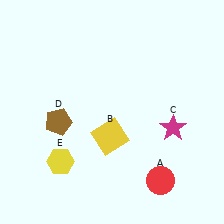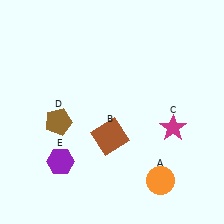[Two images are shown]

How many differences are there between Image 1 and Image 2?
There are 3 differences between the two images.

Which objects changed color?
A changed from red to orange. B changed from yellow to brown. E changed from yellow to purple.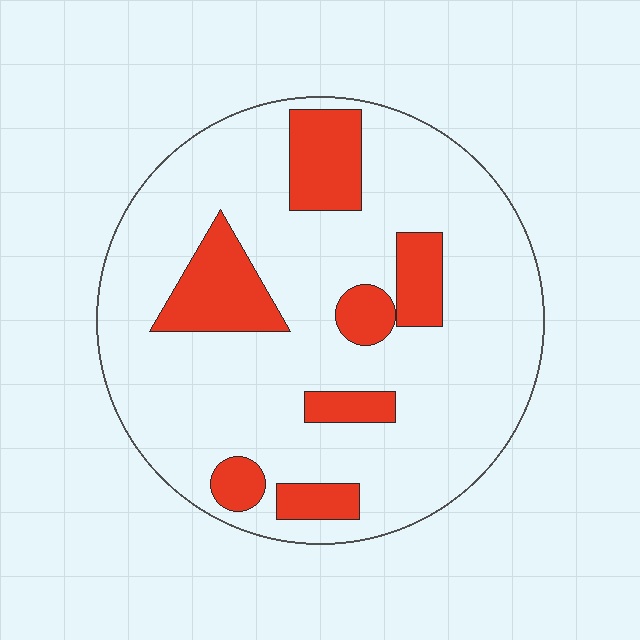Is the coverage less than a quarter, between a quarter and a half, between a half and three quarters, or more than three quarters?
Less than a quarter.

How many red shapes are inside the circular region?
7.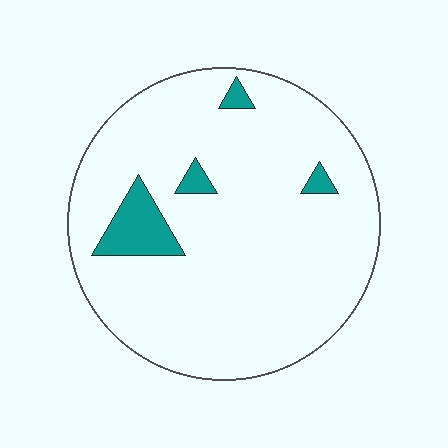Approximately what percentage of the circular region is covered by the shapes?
Approximately 10%.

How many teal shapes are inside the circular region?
4.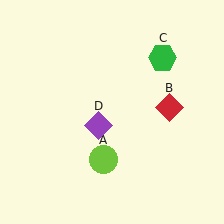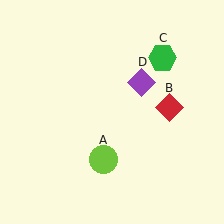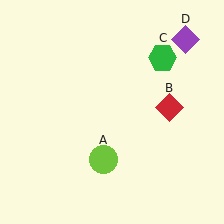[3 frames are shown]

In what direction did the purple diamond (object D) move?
The purple diamond (object D) moved up and to the right.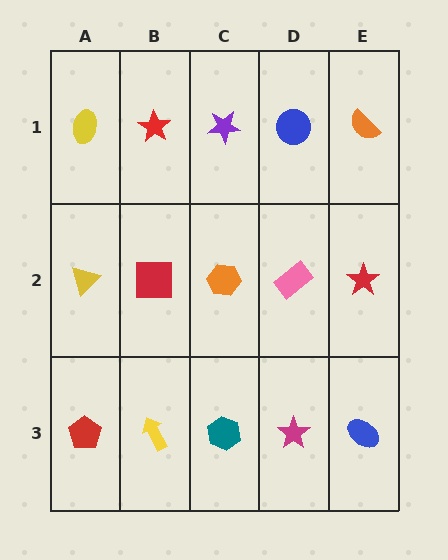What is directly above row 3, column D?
A pink rectangle.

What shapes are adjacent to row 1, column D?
A pink rectangle (row 2, column D), a purple star (row 1, column C), an orange semicircle (row 1, column E).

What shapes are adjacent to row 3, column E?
A red star (row 2, column E), a magenta star (row 3, column D).